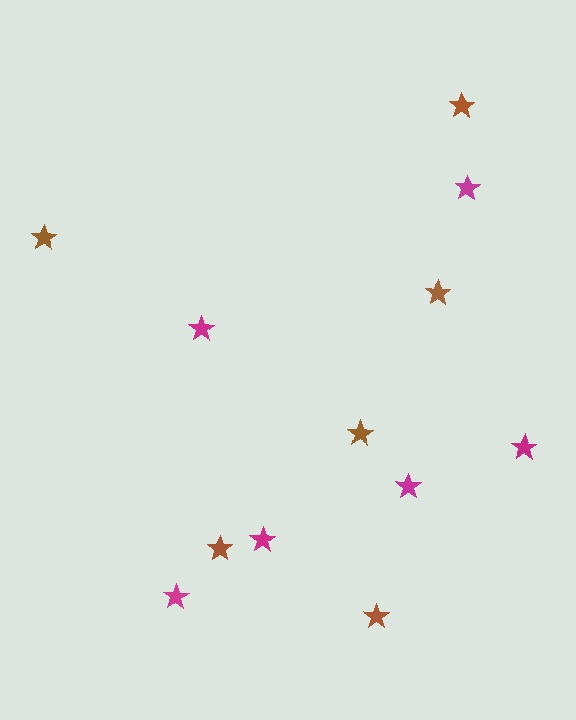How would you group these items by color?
There are 2 groups: one group of magenta stars (6) and one group of brown stars (6).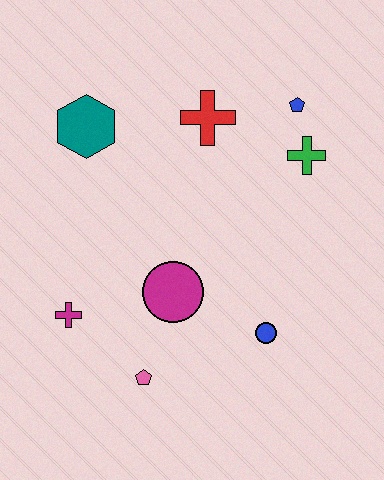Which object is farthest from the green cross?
The magenta cross is farthest from the green cross.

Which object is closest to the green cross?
The blue pentagon is closest to the green cross.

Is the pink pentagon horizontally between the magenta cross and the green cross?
Yes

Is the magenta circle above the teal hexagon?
No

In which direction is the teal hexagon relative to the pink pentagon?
The teal hexagon is above the pink pentagon.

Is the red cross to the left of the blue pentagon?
Yes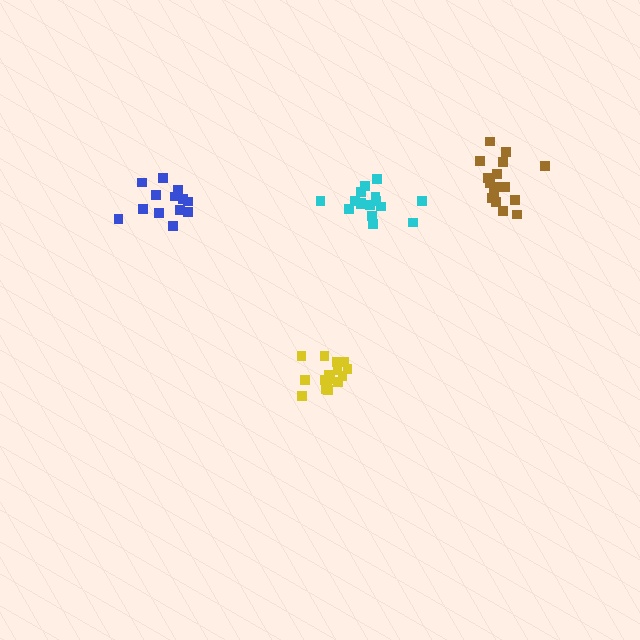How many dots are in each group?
Group 1: 16 dots, Group 2: 13 dots, Group 3: 16 dots, Group 4: 16 dots (61 total).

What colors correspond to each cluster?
The clusters are colored: yellow, blue, cyan, brown.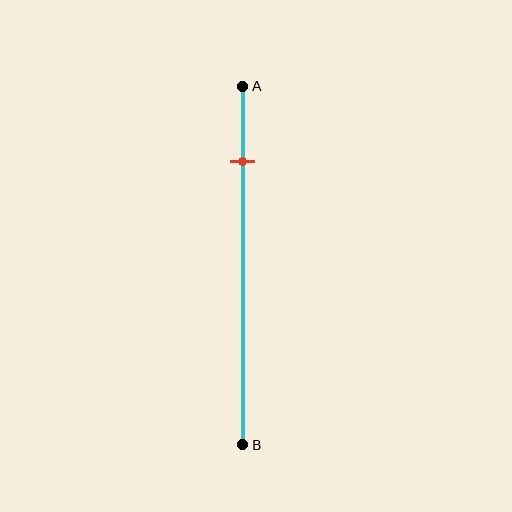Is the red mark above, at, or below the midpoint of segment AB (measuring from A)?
The red mark is above the midpoint of segment AB.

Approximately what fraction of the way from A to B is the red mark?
The red mark is approximately 20% of the way from A to B.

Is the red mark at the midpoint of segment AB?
No, the mark is at about 20% from A, not at the 50% midpoint.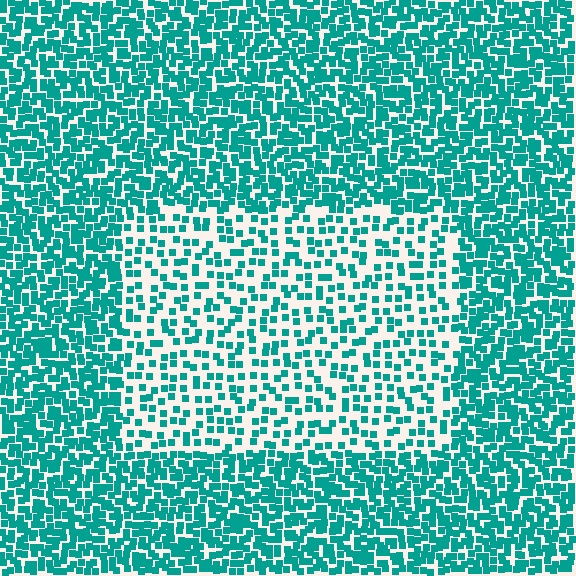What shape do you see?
I see a rectangle.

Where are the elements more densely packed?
The elements are more densely packed outside the rectangle boundary.